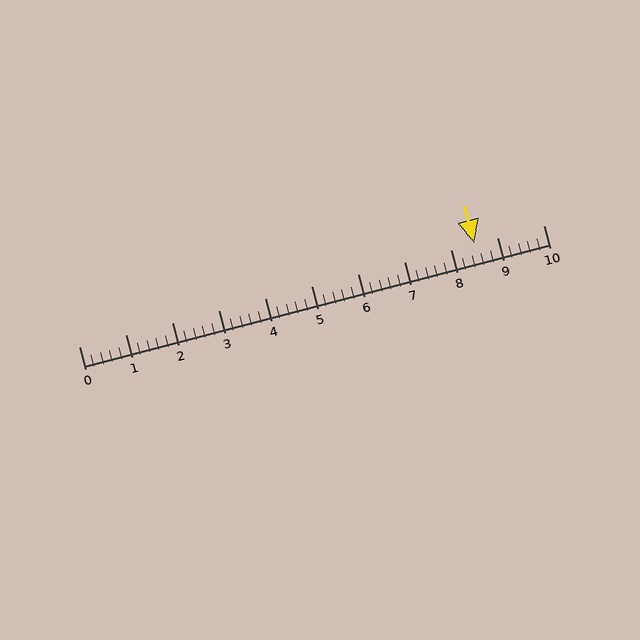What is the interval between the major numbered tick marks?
The major tick marks are spaced 1 units apart.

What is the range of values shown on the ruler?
The ruler shows values from 0 to 10.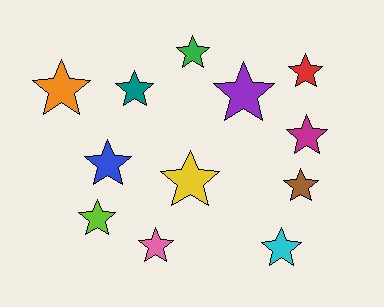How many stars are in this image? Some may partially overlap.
There are 12 stars.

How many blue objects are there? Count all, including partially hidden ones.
There is 1 blue object.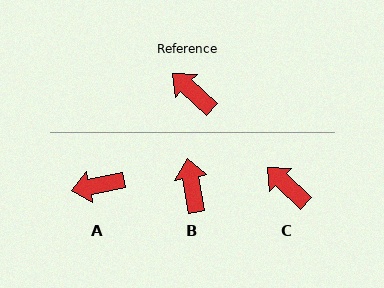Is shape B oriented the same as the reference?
No, it is off by about 37 degrees.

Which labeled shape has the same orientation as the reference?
C.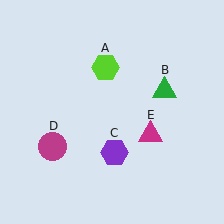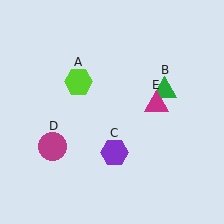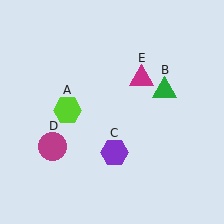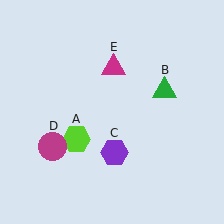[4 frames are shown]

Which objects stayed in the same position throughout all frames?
Green triangle (object B) and purple hexagon (object C) and magenta circle (object D) remained stationary.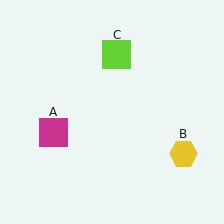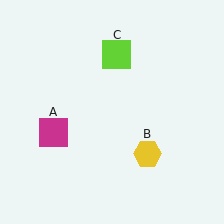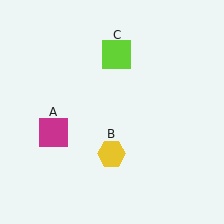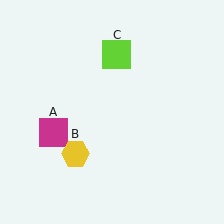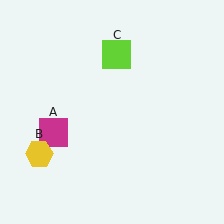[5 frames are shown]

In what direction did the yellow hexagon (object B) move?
The yellow hexagon (object B) moved left.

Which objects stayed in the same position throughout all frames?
Magenta square (object A) and lime square (object C) remained stationary.